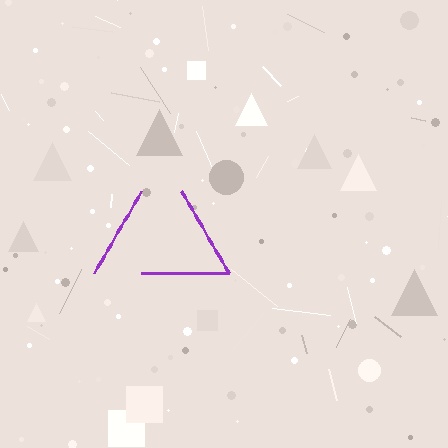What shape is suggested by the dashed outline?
The dashed outline suggests a triangle.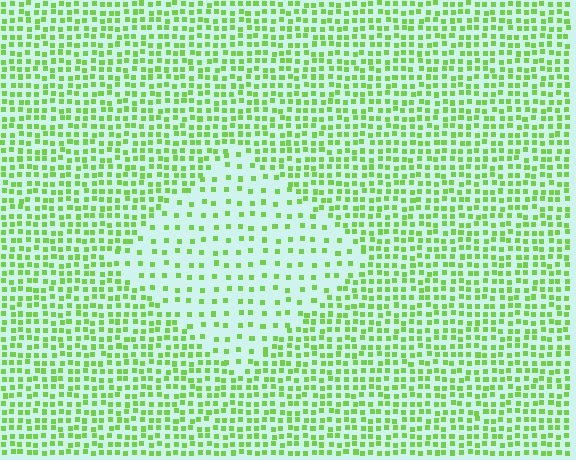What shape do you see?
I see a diamond.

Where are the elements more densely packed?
The elements are more densely packed outside the diamond boundary.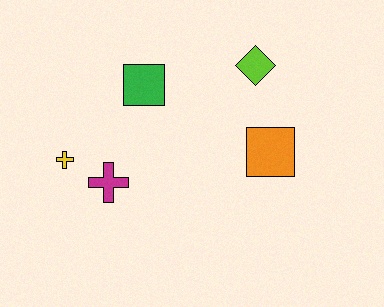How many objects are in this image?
There are 5 objects.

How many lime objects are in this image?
There is 1 lime object.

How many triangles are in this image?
There are no triangles.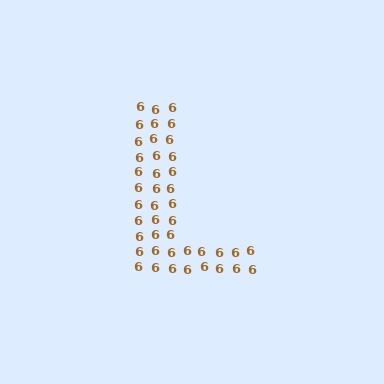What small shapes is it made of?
It is made of small digit 6's.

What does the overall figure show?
The overall figure shows the letter L.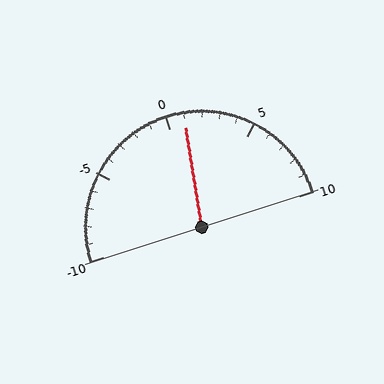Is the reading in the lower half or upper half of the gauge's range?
The reading is in the upper half of the range (-10 to 10).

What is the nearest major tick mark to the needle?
The nearest major tick mark is 0.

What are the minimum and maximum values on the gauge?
The gauge ranges from -10 to 10.